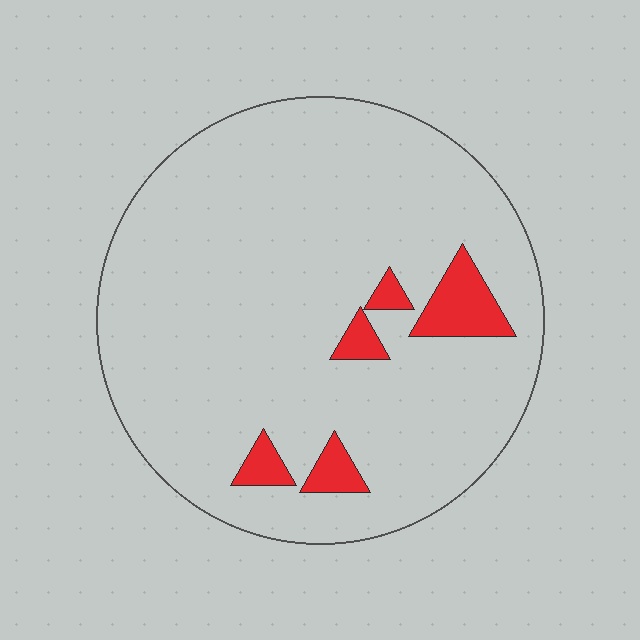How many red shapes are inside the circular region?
5.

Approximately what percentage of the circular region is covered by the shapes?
Approximately 10%.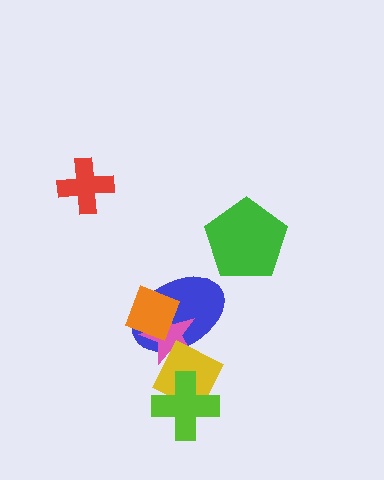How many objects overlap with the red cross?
0 objects overlap with the red cross.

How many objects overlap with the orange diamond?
2 objects overlap with the orange diamond.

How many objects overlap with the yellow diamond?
3 objects overlap with the yellow diamond.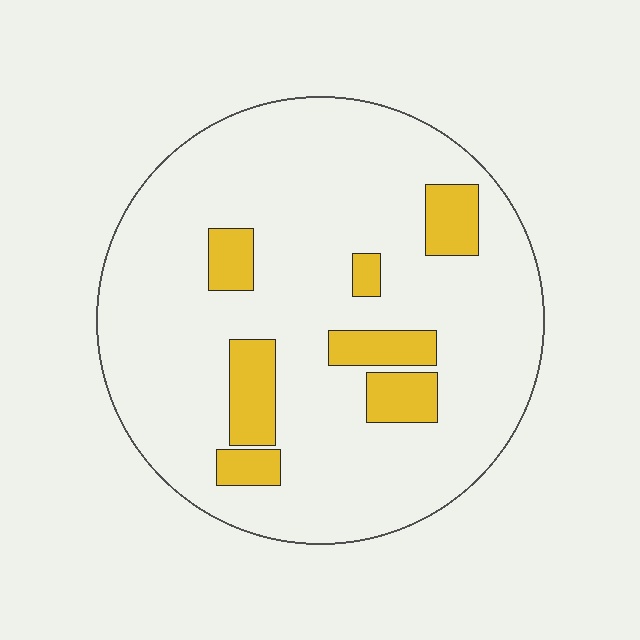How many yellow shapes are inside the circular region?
7.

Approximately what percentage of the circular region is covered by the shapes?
Approximately 15%.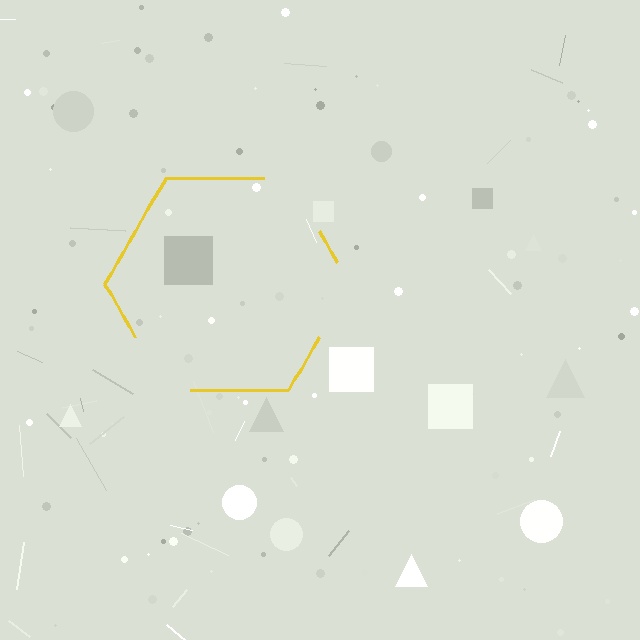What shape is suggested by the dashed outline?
The dashed outline suggests a hexagon.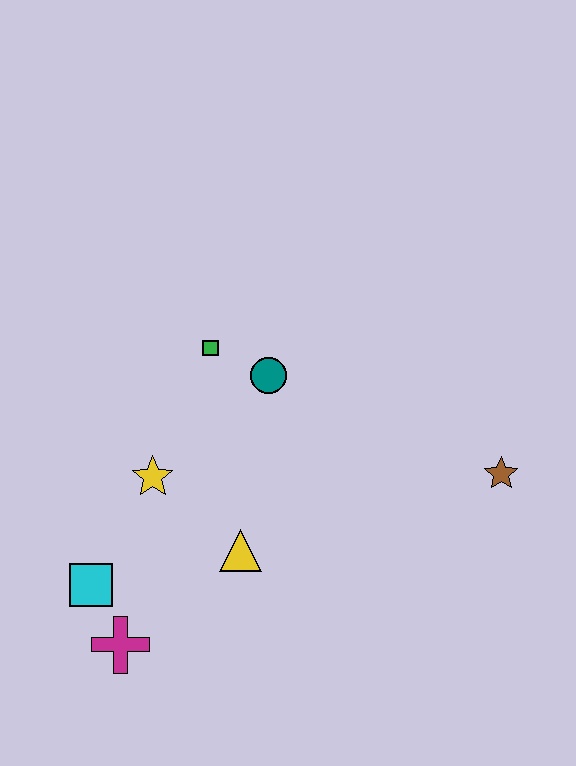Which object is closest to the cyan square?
The magenta cross is closest to the cyan square.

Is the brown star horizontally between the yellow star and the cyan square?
No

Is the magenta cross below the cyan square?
Yes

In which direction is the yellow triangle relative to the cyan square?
The yellow triangle is to the right of the cyan square.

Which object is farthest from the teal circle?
The magenta cross is farthest from the teal circle.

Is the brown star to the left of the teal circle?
No